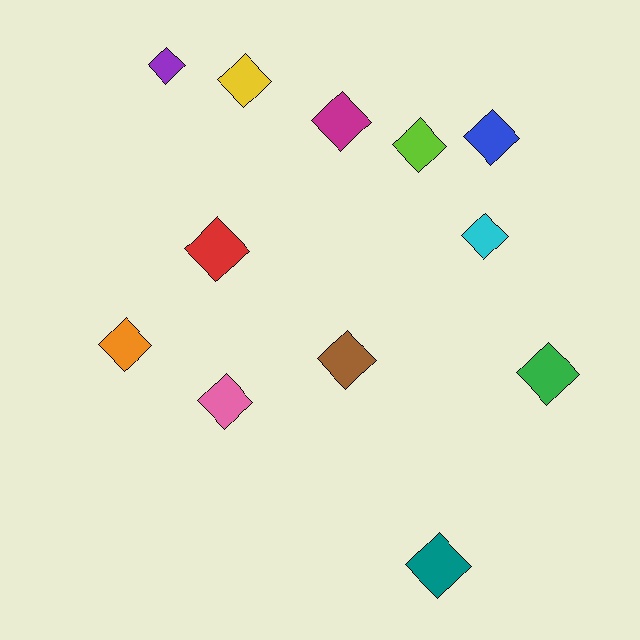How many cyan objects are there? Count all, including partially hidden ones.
There is 1 cyan object.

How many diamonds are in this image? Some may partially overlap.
There are 12 diamonds.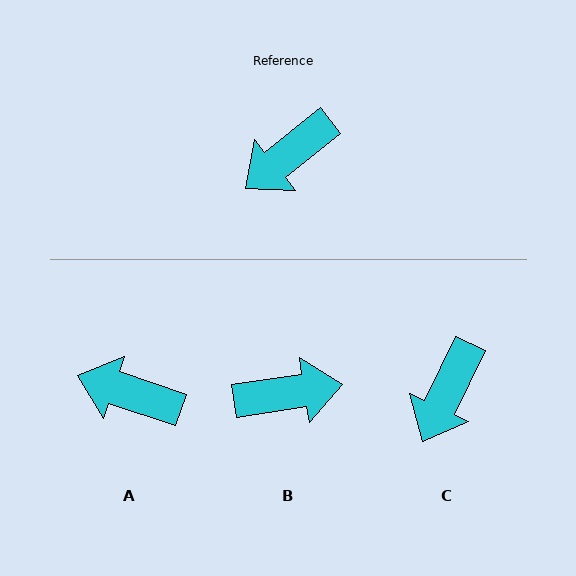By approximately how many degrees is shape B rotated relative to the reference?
Approximately 150 degrees counter-clockwise.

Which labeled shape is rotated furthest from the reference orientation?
B, about 150 degrees away.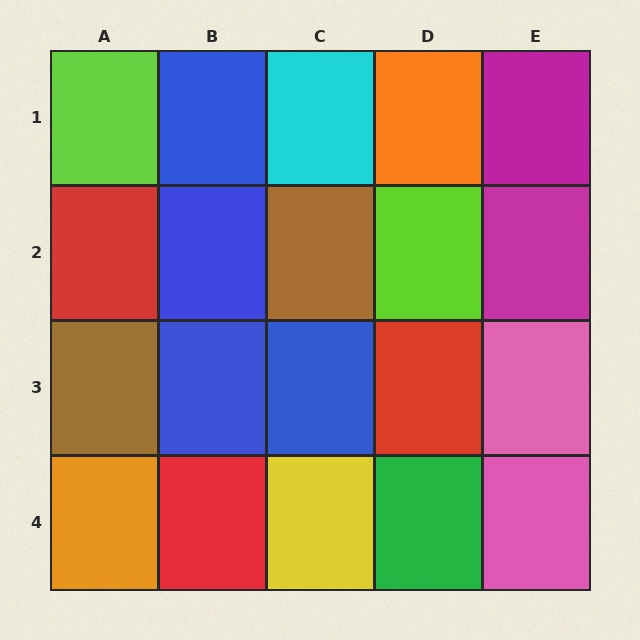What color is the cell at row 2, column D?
Lime.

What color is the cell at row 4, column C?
Yellow.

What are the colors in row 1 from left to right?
Lime, blue, cyan, orange, magenta.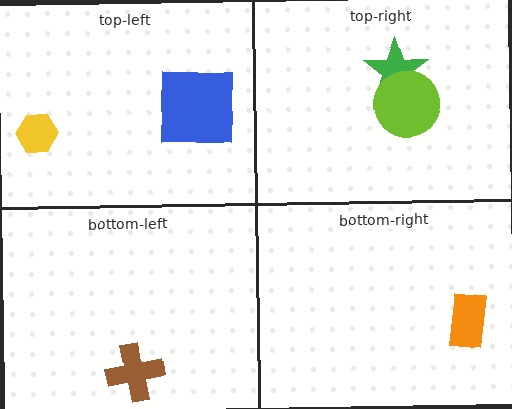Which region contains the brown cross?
The bottom-left region.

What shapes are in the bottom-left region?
The brown cross.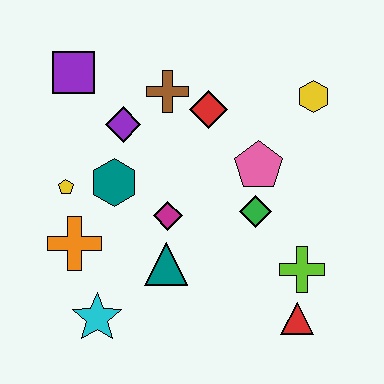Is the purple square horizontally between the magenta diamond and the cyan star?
No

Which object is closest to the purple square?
The purple diamond is closest to the purple square.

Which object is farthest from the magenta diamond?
The yellow hexagon is farthest from the magenta diamond.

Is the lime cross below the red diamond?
Yes